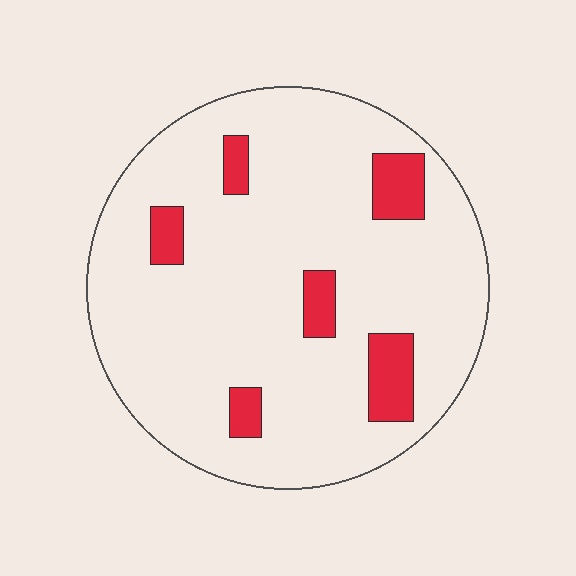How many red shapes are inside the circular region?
6.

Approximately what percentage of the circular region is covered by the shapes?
Approximately 10%.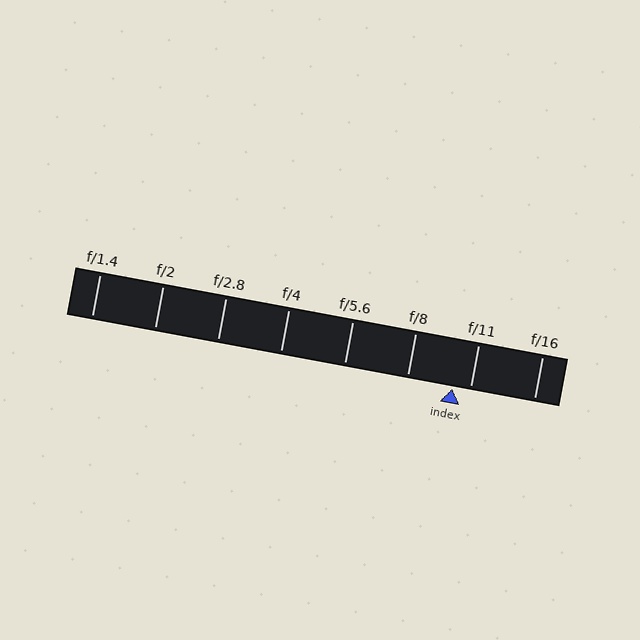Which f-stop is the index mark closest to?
The index mark is closest to f/11.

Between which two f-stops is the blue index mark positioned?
The index mark is between f/8 and f/11.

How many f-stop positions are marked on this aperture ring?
There are 8 f-stop positions marked.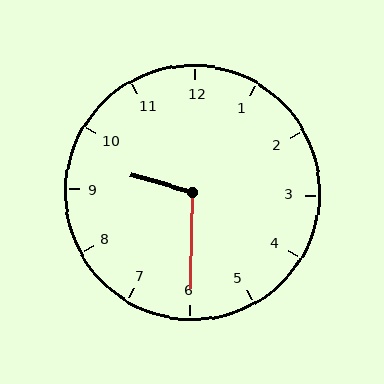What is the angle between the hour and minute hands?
Approximately 105 degrees.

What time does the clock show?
9:30.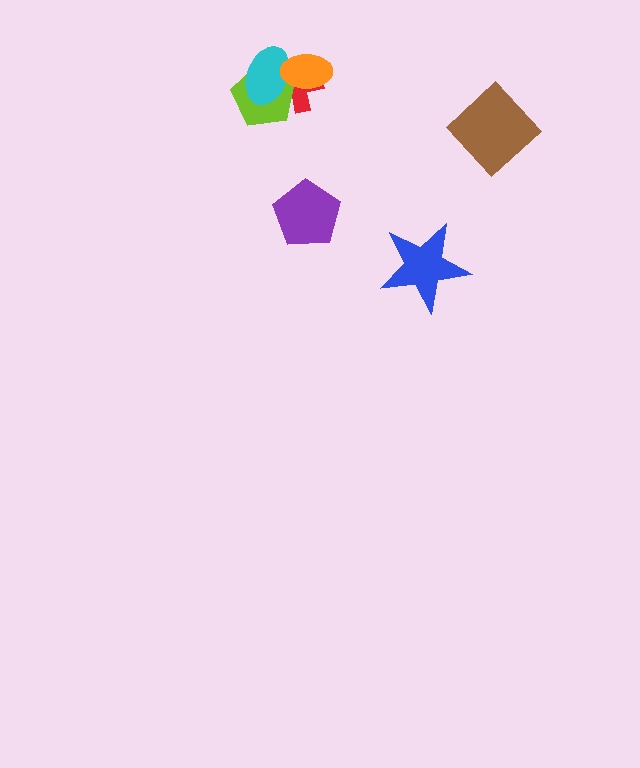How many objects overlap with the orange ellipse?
3 objects overlap with the orange ellipse.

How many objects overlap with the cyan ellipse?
3 objects overlap with the cyan ellipse.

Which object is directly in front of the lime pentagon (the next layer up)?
The cyan ellipse is directly in front of the lime pentagon.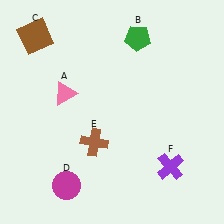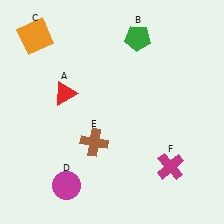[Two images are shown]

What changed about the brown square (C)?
In Image 1, C is brown. In Image 2, it changed to orange.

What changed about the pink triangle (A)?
In Image 1, A is pink. In Image 2, it changed to red.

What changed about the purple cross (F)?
In Image 1, F is purple. In Image 2, it changed to magenta.